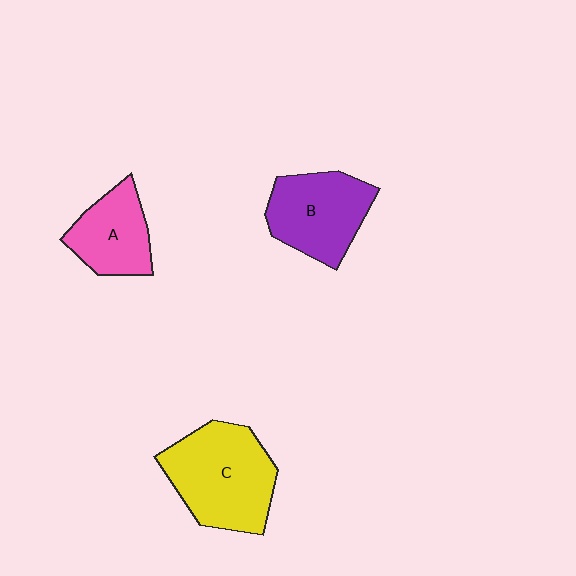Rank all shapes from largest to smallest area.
From largest to smallest: C (yellow), B (purple), A (pink).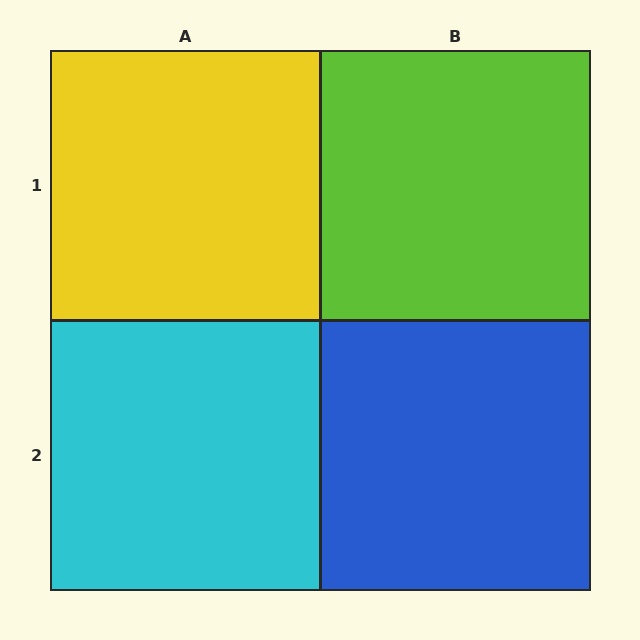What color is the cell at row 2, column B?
Blue.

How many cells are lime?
1 cell is lime.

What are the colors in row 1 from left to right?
Yellow, lime.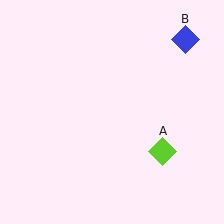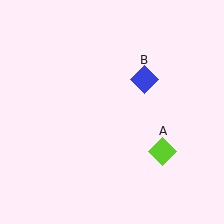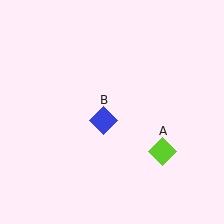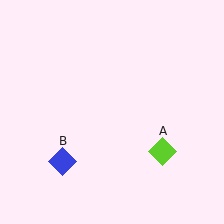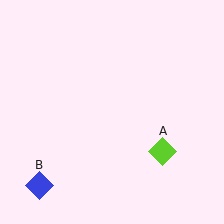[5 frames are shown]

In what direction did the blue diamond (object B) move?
The blue diamond (object B) moved down and to the left.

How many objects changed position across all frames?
1 object changed position: blue diamond (object B).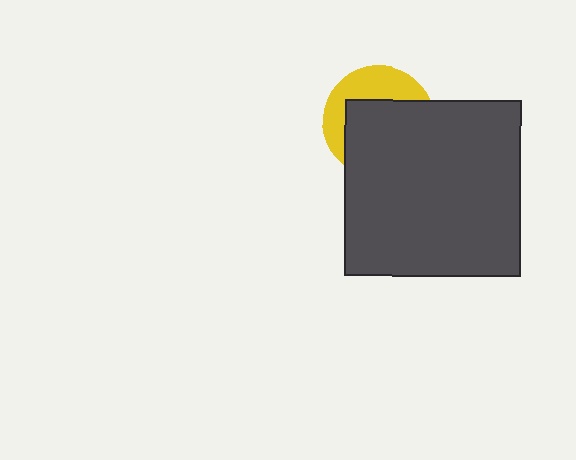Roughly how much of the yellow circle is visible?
A small part of it is visible (roughly 37%).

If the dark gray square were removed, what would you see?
You would see the complete yellow circle.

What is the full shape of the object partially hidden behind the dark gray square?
The partially hidden object is a yellow circle.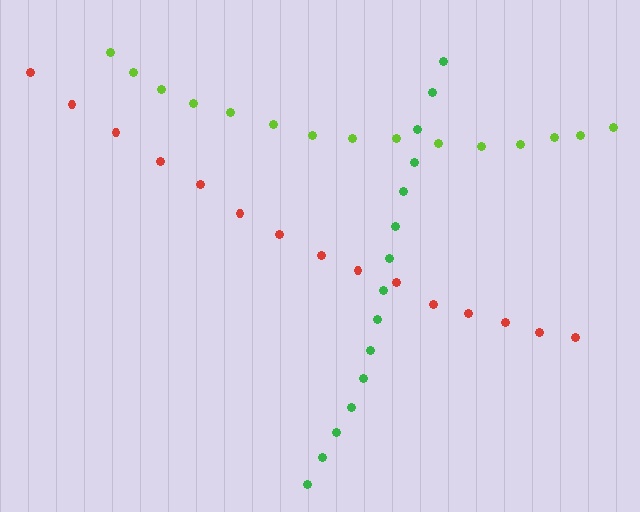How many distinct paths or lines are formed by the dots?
There are 3 distinct paths.